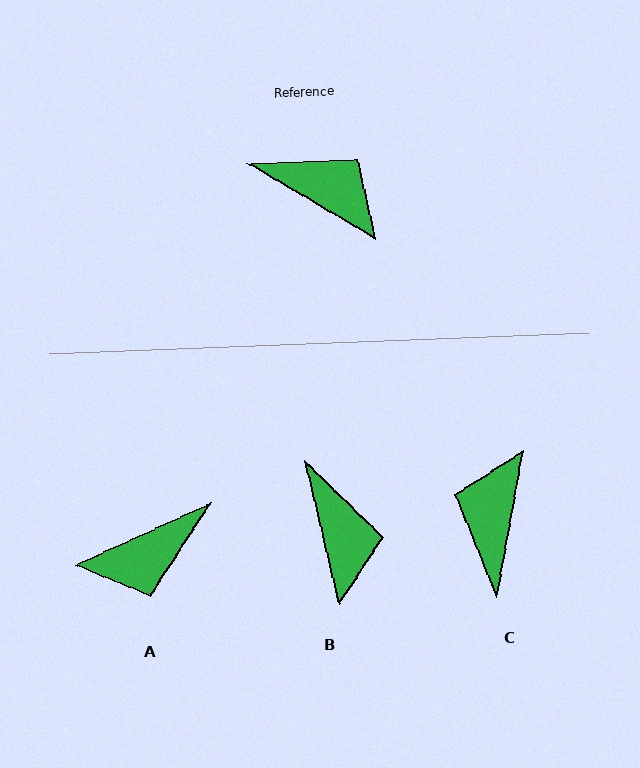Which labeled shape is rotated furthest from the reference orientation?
A, about 125 degrees away.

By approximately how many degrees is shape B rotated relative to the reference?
Approximately 46 degrees clockwise.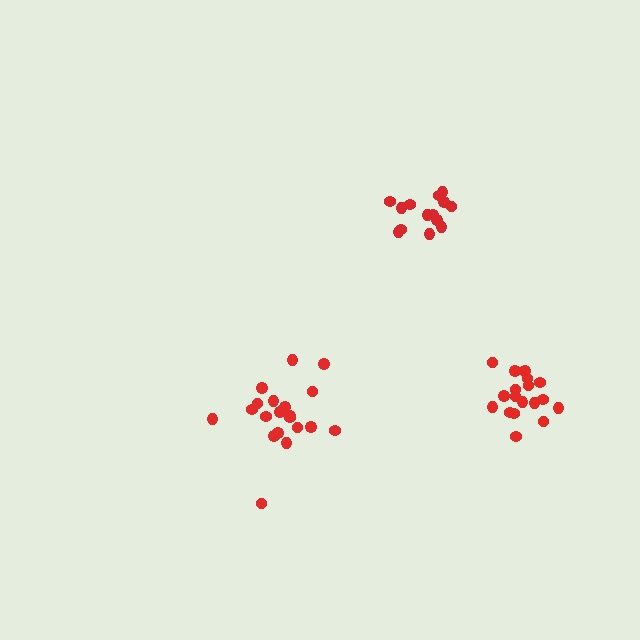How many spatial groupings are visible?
There are 3 spatial groupings.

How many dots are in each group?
Group 1: 14 dots, Group 2: 20 dots, Group 3: 18 dots (52 total).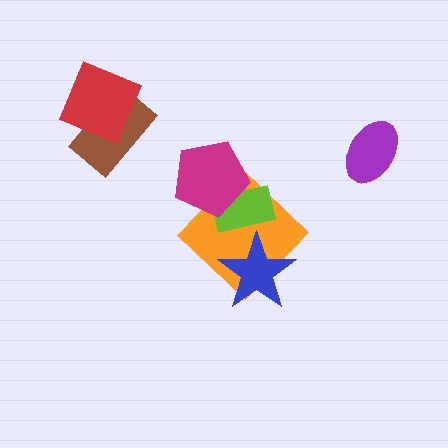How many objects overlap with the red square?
1 object overlaps with the red square.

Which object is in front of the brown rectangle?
The red square is in front of the brown rectangle.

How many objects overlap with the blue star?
1 object overlaps with the blue star.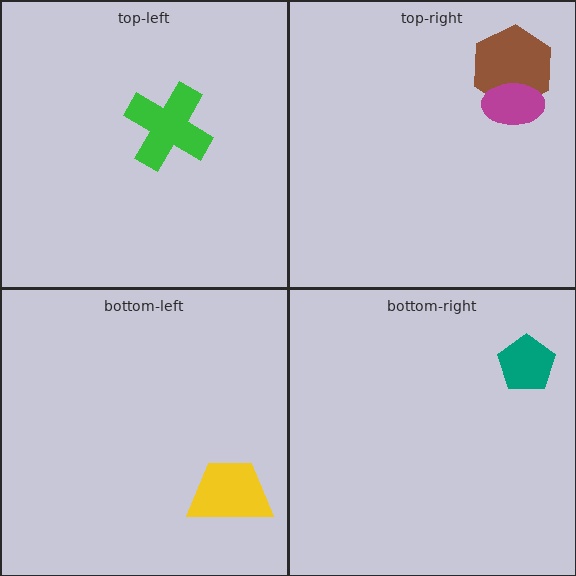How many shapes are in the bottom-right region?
1.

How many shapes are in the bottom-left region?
1.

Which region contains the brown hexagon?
The top-right region.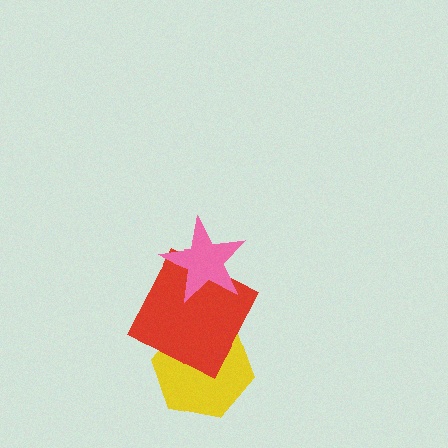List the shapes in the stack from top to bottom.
From top to bottom: the pink star, the red square, the yellow hexagon.